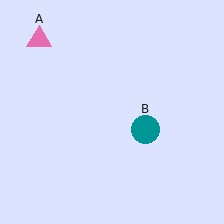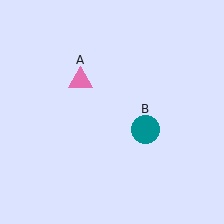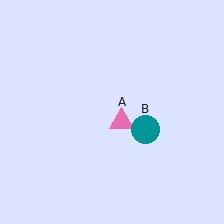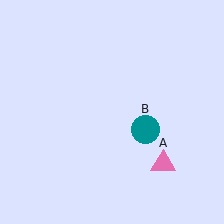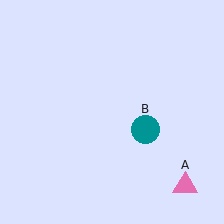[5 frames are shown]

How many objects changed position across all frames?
1 object changed position: pink triangle (object A).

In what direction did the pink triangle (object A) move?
The pink triangle (object A) moved down and to the right.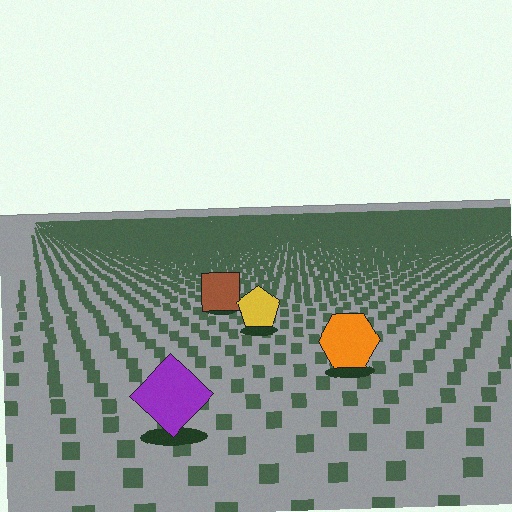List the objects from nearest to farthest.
From nearest to farthest: the purple diamond, the orange hexagon, the yellow pentagon, the brown square.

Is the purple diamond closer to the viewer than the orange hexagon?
Yes. The purple diamond is closer — you can tell from the texture gradient: the ground texture is coarser near it.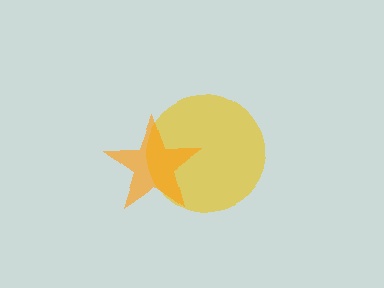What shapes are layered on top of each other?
The layered shapes are: a yellow circle, an orange star.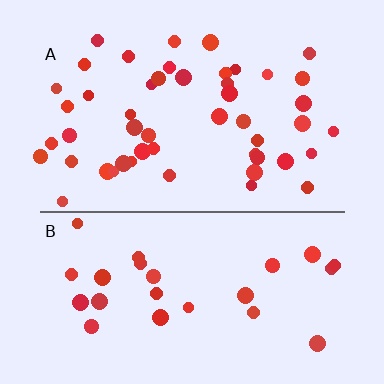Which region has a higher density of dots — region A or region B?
A (the top).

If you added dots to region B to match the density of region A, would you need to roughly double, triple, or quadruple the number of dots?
Approximately double.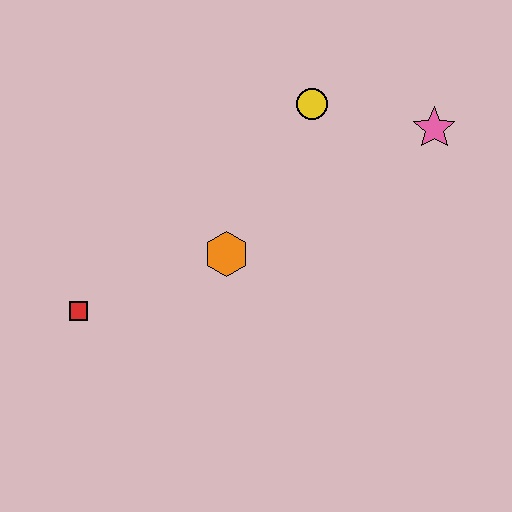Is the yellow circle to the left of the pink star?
Yes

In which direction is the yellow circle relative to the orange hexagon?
The yellow circle is above the orange hexagon.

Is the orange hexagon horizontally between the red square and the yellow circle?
Yes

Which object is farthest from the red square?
The pink star is farthest from the red square.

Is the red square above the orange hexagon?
No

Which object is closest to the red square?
The orange hexagon is closest to the red square.